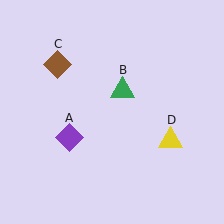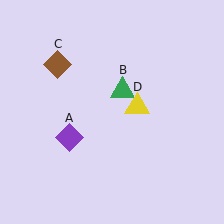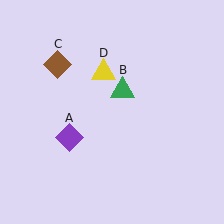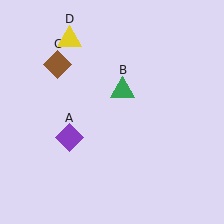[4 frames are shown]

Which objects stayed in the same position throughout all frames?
Purple diamond (object A) and green triangle (object B) and brown diamond (object C) remained stationary.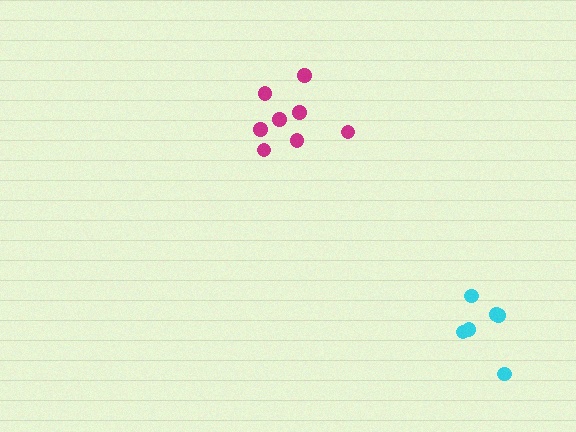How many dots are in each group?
Group 1: 6 dots, Group 2: 8 dots (14 total).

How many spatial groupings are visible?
There are 2 spatial groupings.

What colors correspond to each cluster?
The clusters are colored: cyan, magenta.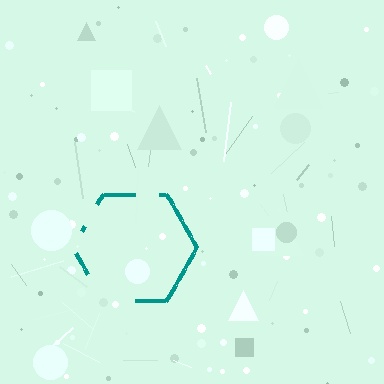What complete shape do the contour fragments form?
The contour fragments form a hexagon.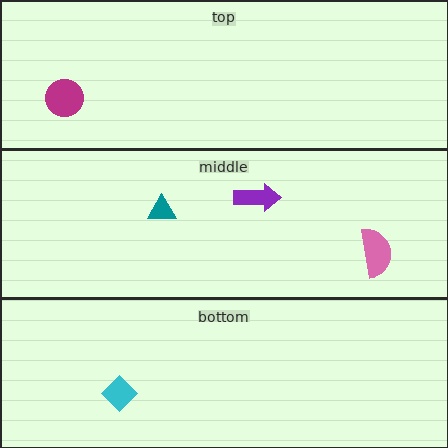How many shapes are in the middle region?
3.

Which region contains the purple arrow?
The middle region.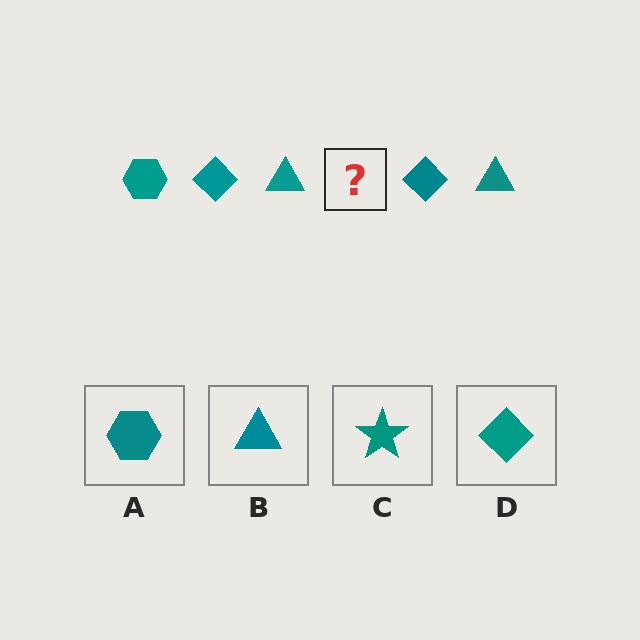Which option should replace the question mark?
Option A.